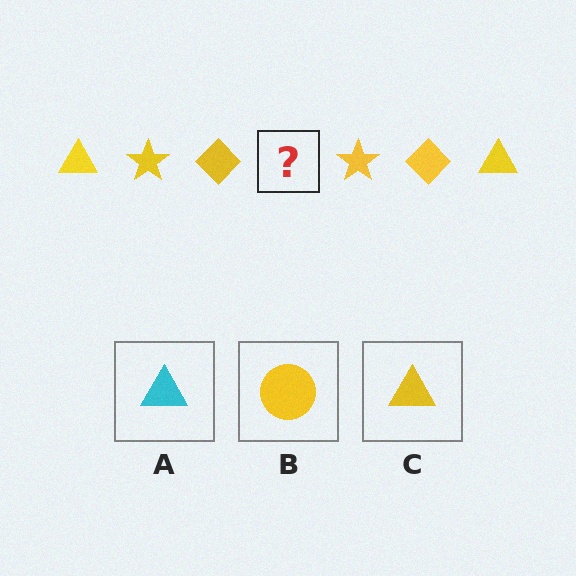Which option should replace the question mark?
Option C.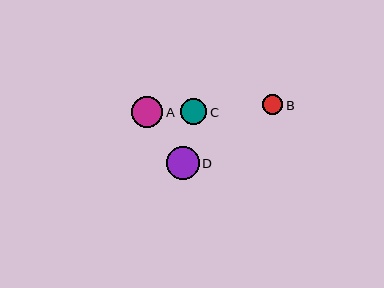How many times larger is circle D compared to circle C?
Circle D is approximately 1.3 times the size of circle C.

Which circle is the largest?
Circle D is the largest with a size of approximately 33 pixels.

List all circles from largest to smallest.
From largest to smallest: D, A, C, B.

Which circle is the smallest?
Circle B is the smallest with a size of approximately 20 pixels.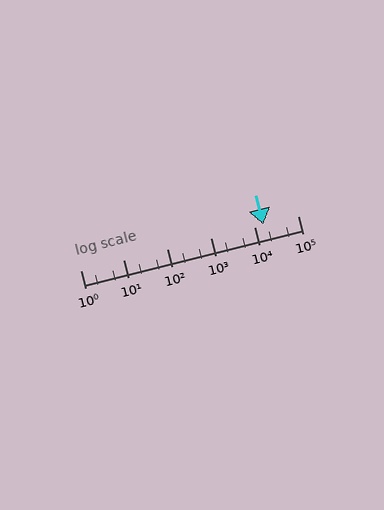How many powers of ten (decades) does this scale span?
The scale spans 5 decades, from 1 to 100000.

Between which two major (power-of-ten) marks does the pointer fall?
The pointer is between 10000 and 100000.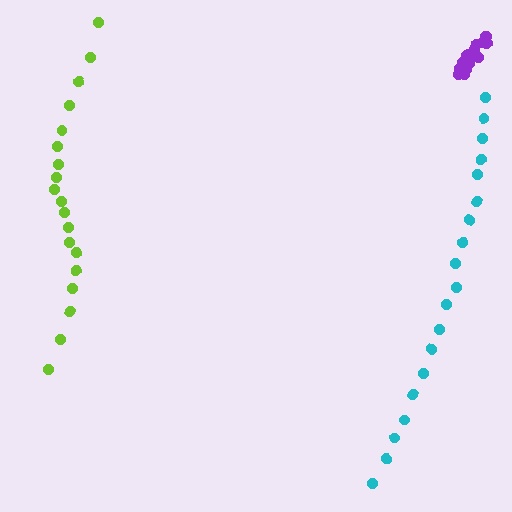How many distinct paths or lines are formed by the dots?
There are 3 distinct paths.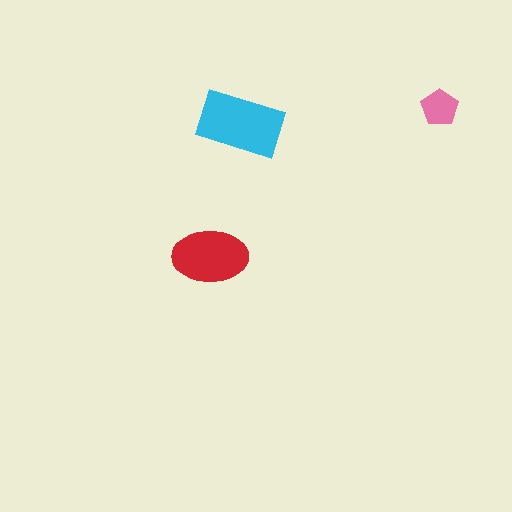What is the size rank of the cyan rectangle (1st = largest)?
1st.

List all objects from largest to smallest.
The cyan rectangle, the red ellipse, the pink pentagon.